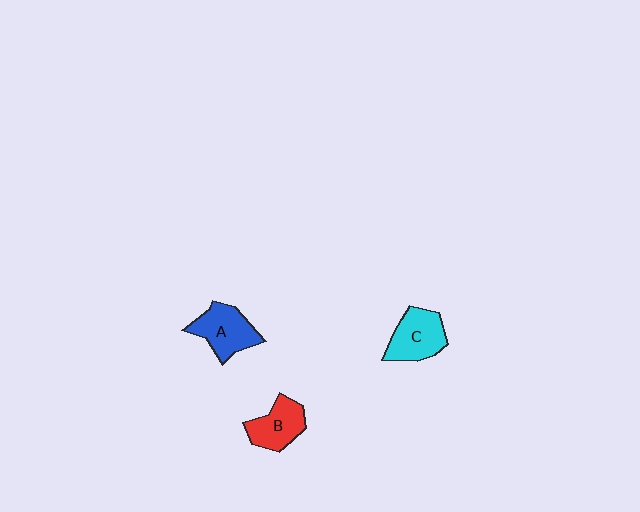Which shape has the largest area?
Shape A (blue).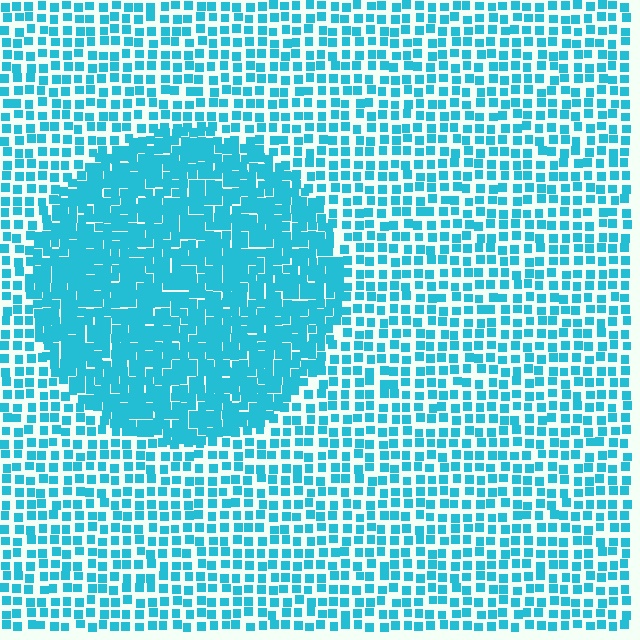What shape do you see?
I see a circle.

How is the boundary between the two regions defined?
The boundary is defined by a change in element density (approximately 2.0x ratio). All elements are the same color, size, and shape.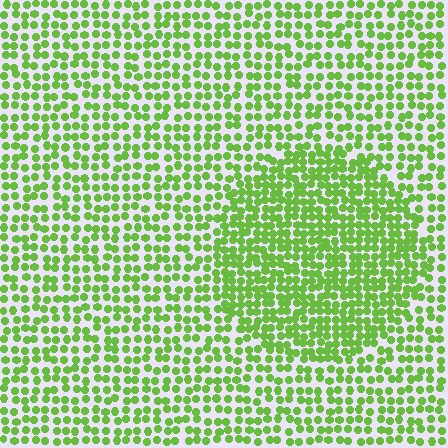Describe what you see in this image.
The image contains small lime elements arranged at two different densities. A circle-shaped region is visible where the elements are more densely packed than the surrounding area.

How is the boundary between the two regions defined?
The boundary is defined by a change in element density (approximately 1.6x ratio). All elements are the same color, size, and shape.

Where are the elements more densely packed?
The elements are more densely packed inside the circle boundary.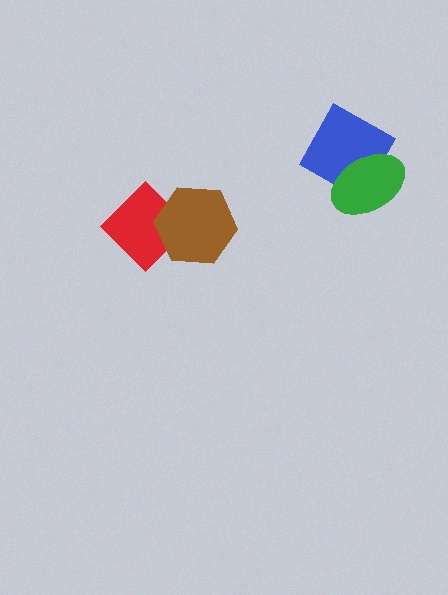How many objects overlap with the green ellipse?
1 object overlaps with the green ellipse.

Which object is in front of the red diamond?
The brown hexagon is in front of the red diamond.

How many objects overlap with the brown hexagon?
1 object overlaps with the brown hexagon.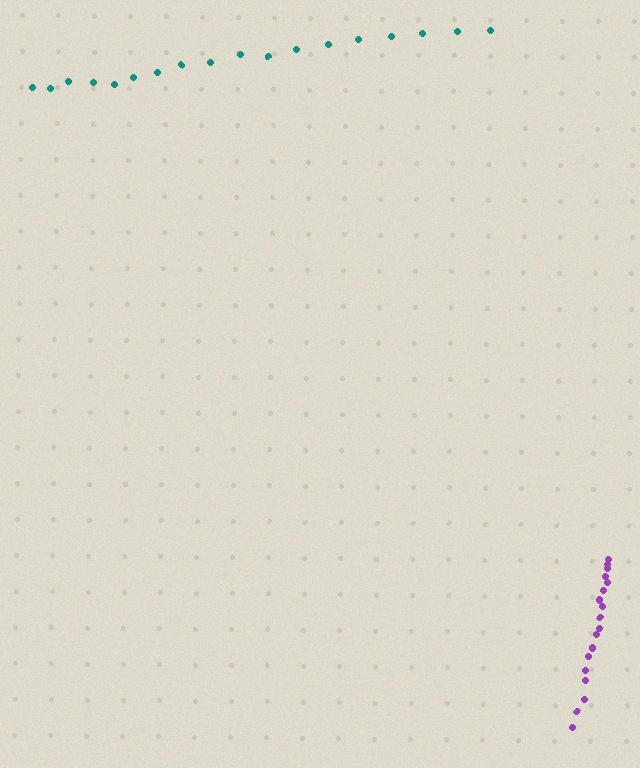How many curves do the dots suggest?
There are 2 distinct paths.